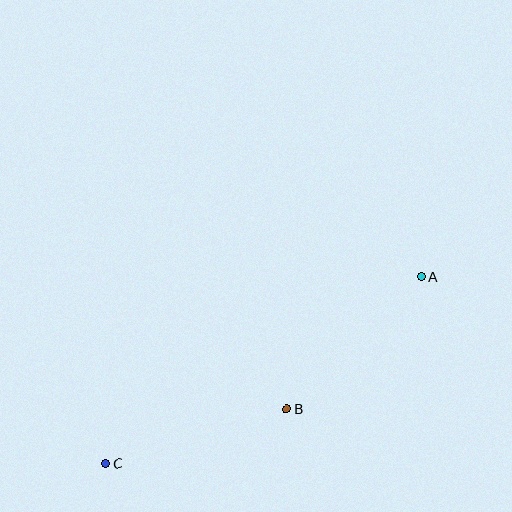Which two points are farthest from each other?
Points A and C are farthest from each other.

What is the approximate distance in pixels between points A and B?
The distance between A and B is approximately 189 pixels.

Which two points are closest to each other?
Points B and C are closest to each other.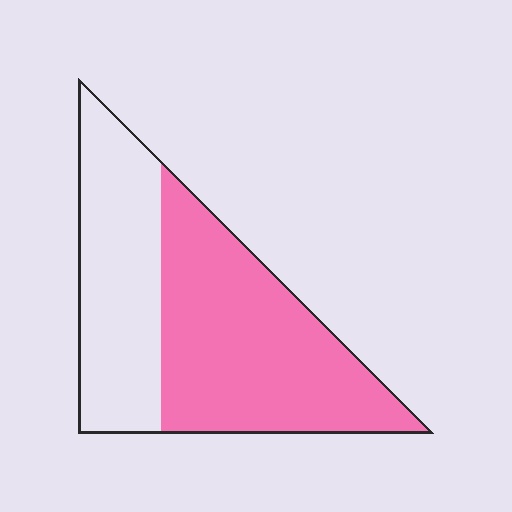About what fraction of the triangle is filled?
About three fifths (3/5).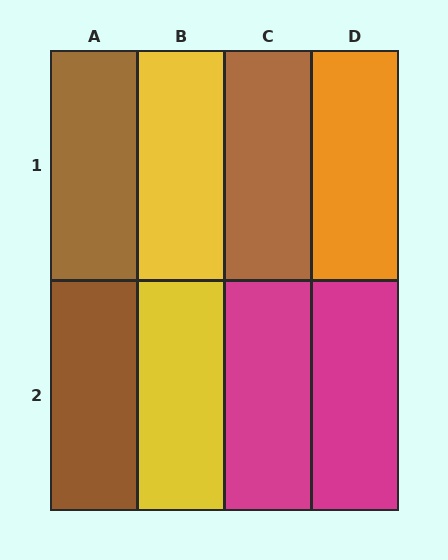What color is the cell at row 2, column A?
Brown.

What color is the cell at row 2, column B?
Yellow.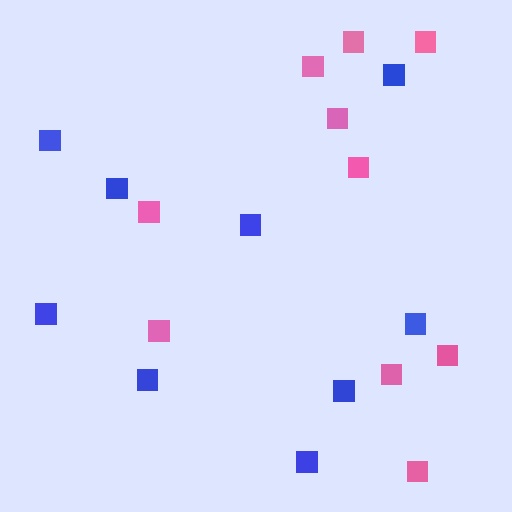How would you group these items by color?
There are 2 groups: one group of blue squares (9) and one group of pink squares (10).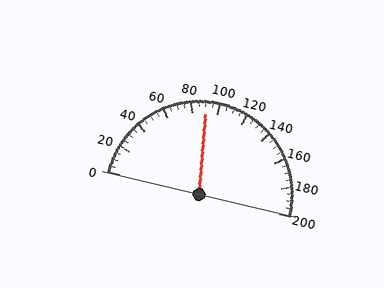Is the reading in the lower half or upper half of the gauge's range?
The reading is in the lower half of the range (0 to 200).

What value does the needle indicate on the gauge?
The needle indicates approximately 90.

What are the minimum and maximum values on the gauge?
The gauge ranges from 0 to 200.